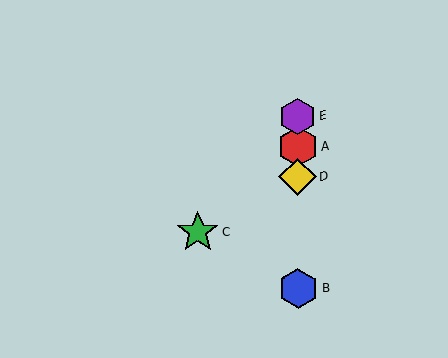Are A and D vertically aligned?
Yes, both are at x≈297.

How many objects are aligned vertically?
4 objects (A, B, D, E) are aligned vertically.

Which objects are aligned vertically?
Objects A, B, D, E are aligned vertically.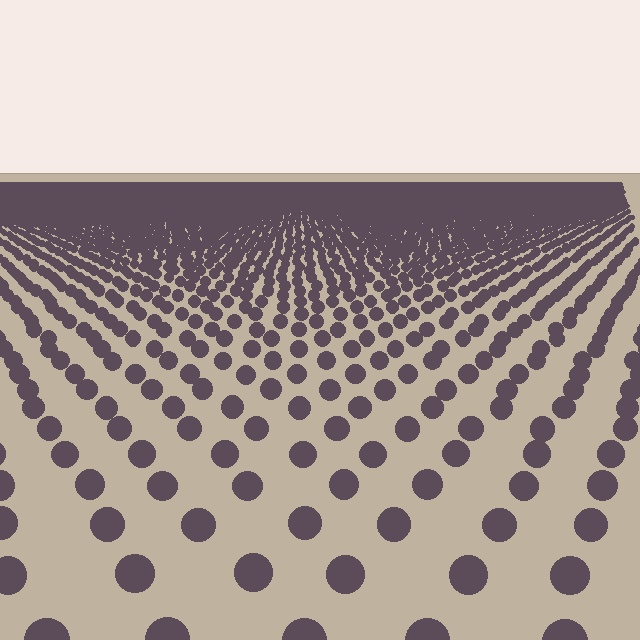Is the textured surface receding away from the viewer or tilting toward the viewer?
The surface is receding away from the viewer. Texture elements get smaller and denser toward the top.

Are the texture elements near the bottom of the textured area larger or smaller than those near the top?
Larger. Near the bottom, elements are closer to the viewer and appear at a bigger on-screen size.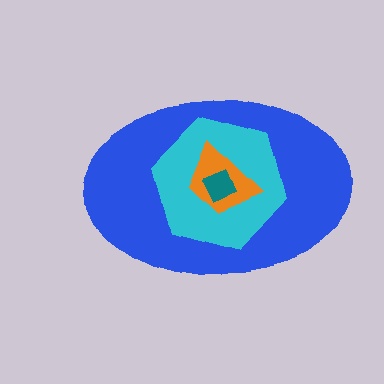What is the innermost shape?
The teal square.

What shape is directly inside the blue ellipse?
The cyan hexagon.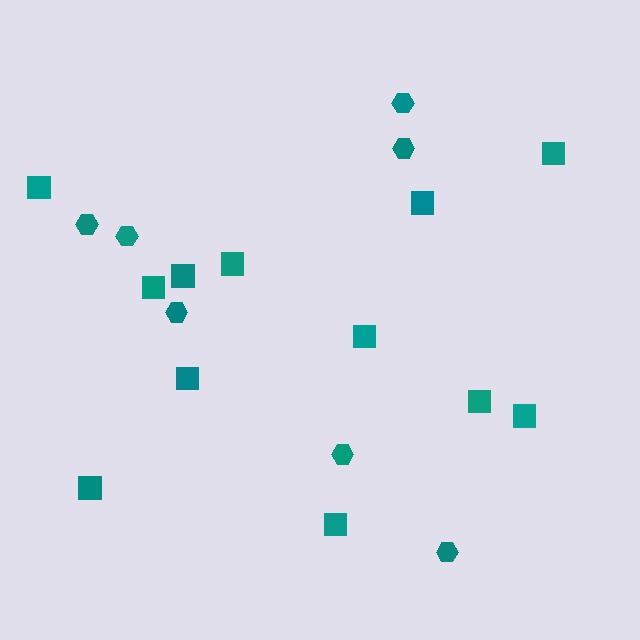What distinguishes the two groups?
There are 2 groups: one group of hexagons (7) and one group of squares (12).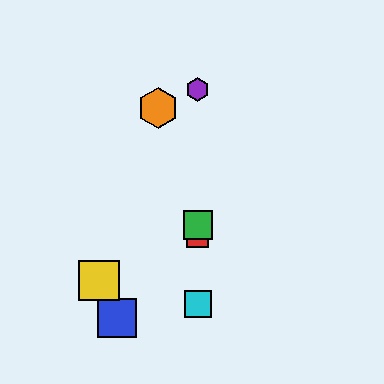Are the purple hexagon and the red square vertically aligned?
Yes, both are at x≈198.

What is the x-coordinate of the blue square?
The blue square is at x≈117.